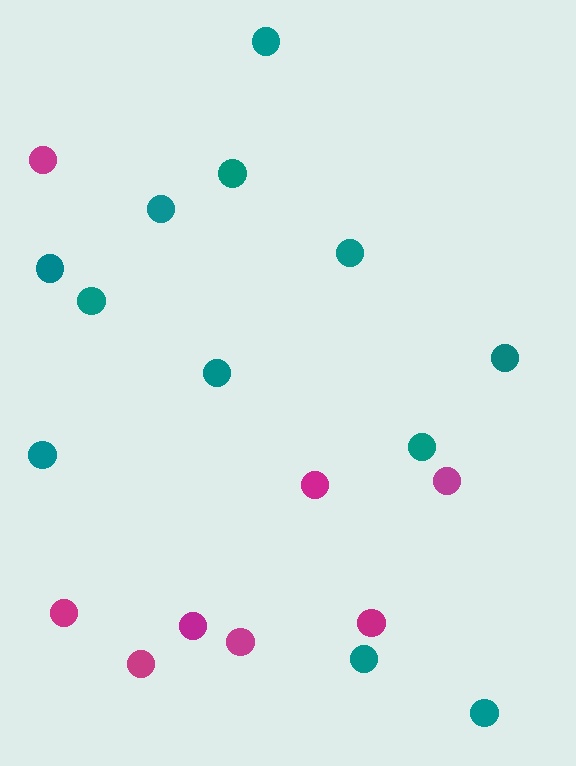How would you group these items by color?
There are 2 groups: one group of teal circles (12) and one group of magenta circles (8).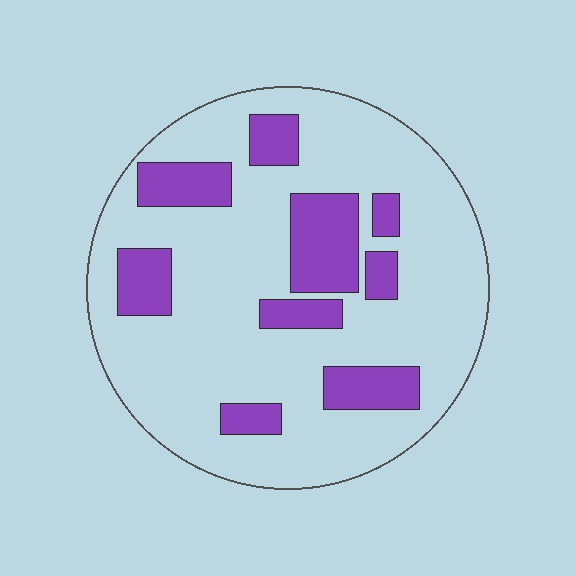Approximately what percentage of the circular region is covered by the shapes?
Approximately 25%.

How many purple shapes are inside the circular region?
9.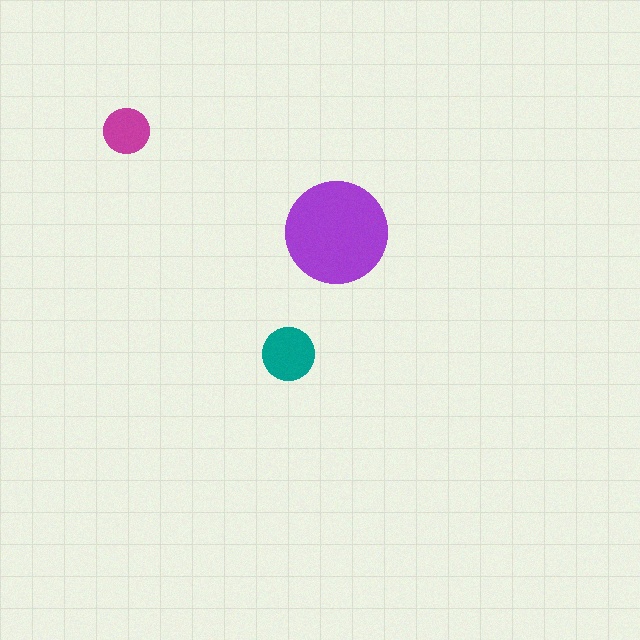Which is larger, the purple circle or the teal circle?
The purple one.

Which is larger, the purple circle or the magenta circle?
The purple one.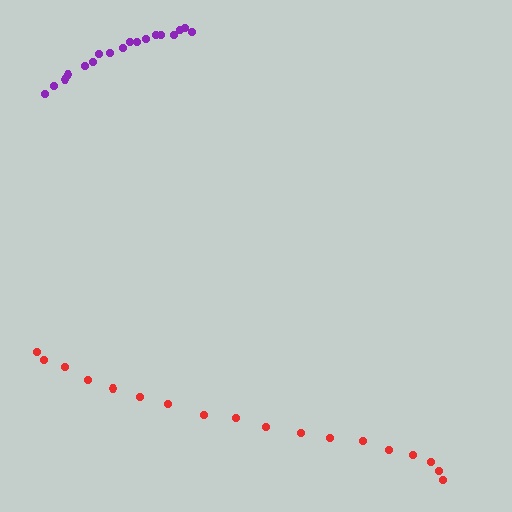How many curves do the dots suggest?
There are 2 distinct paths.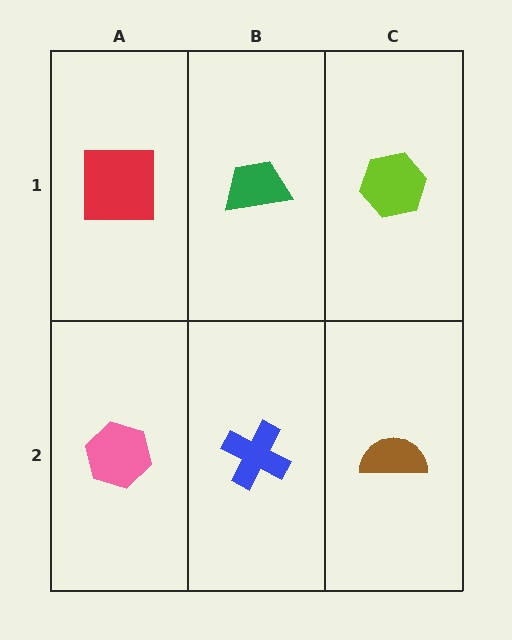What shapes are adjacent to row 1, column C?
A brown semicircle (row 2, column C), a green trapezoid (row 1, column B).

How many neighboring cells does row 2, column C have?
2.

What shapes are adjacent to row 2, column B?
A green trapezoid (row 1, column B), a pink hexagon (row 2, column A), a brown semicircle (row 2, column C).